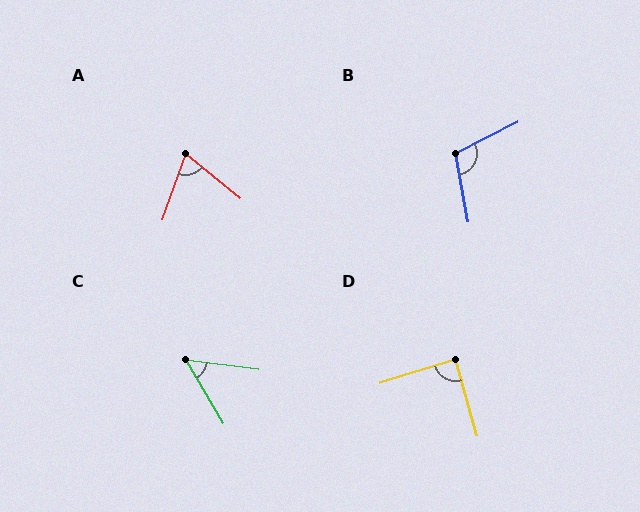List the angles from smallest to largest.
C (52°), A (70°), D (88°), B (106°).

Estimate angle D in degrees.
Approximately 88 degrees.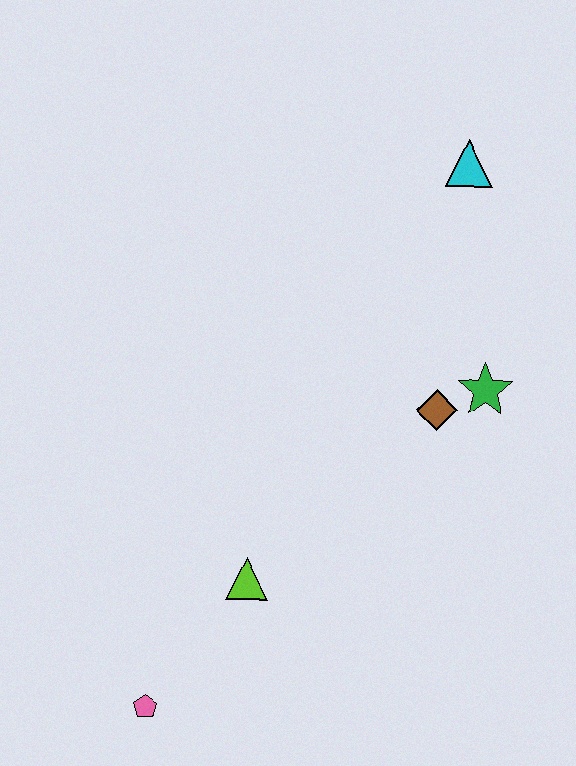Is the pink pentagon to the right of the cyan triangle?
No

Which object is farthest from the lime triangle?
The cyan triangle is farthest from the lime triangle.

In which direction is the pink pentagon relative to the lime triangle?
The pink pentagon is below the lime triangle.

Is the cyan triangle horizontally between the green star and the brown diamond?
Yes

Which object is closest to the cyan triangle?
The green star is closest to the cyan triangle.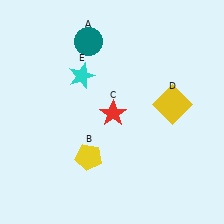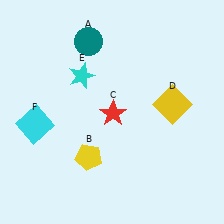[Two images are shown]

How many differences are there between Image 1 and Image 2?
There is 1 difference between the two images.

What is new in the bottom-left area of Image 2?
A cyan square (F) was added in the bottom-left area of Image 2.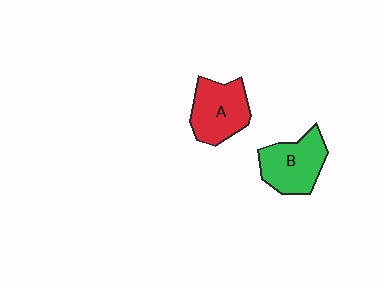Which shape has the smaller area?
Shape A (red).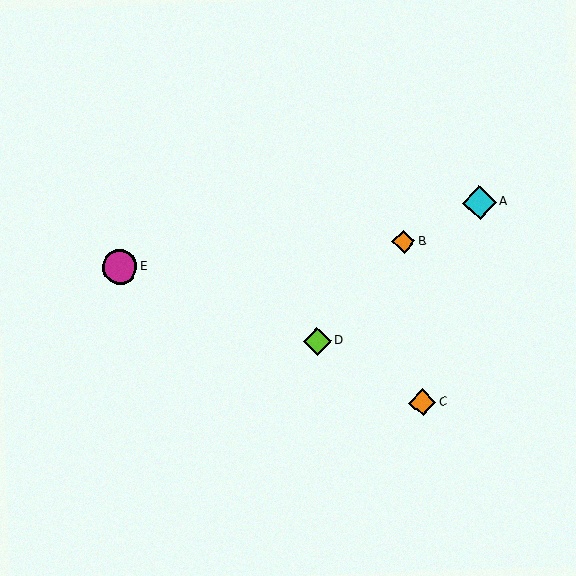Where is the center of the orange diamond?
The center of the orange diamond is at (422, 402).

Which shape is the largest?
The magenta circle (labeled E) is the largest.